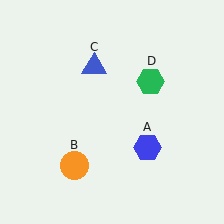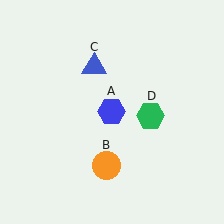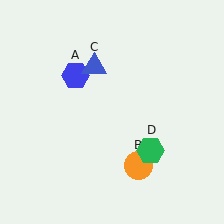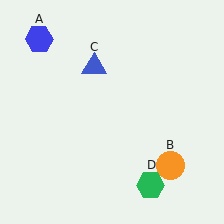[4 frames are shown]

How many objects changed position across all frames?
3 objects changed position: blue hexagon (object A), orange circle (object B), green hexagon (object D).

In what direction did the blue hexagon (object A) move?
The blue hexagon (object A) moved up and to the left.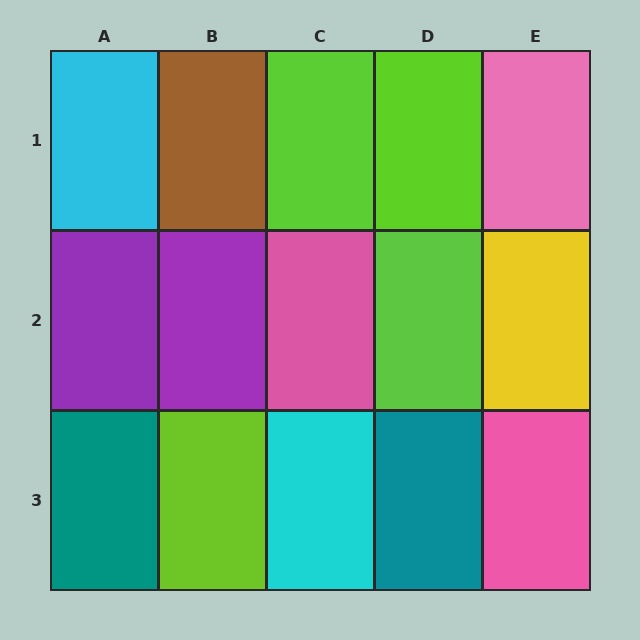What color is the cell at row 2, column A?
Purple.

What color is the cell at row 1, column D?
Lime.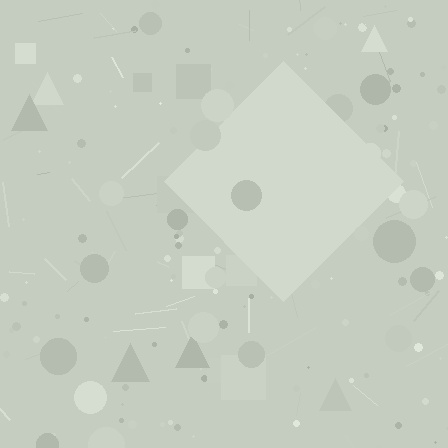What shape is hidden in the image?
A diamond is hidden in the image.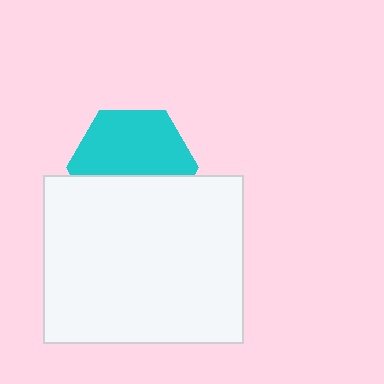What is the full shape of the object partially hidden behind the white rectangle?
The partially hidden object is a cyan hexagon.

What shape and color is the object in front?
The object in front is a white rectangle.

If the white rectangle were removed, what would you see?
You would see the complete cyan hexagon.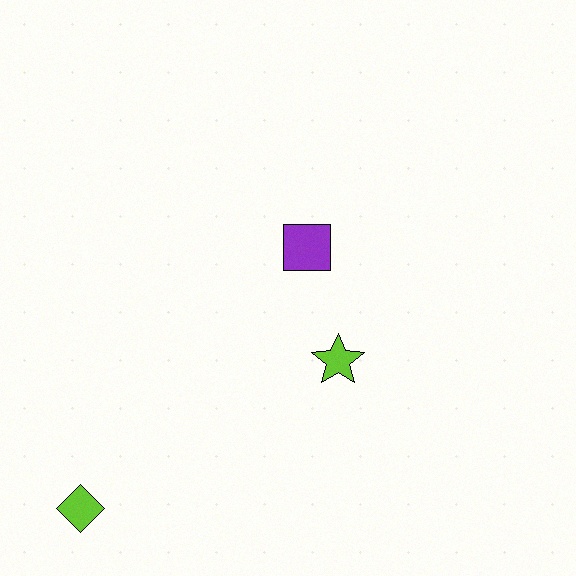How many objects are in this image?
There are 3 objects.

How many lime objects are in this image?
There are 2 lime objects.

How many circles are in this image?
There are no circles.